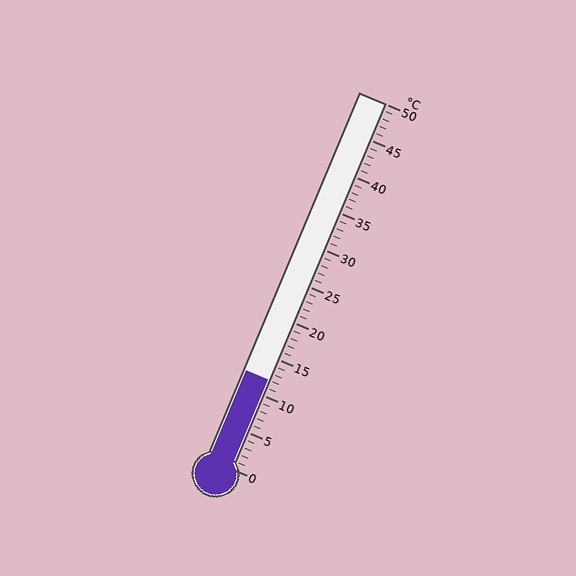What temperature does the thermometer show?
The thermometer shows approximately 12°C.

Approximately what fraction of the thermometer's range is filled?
The thermometer is filled to approximately 25% of its range.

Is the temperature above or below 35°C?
The temperature is below 35°C.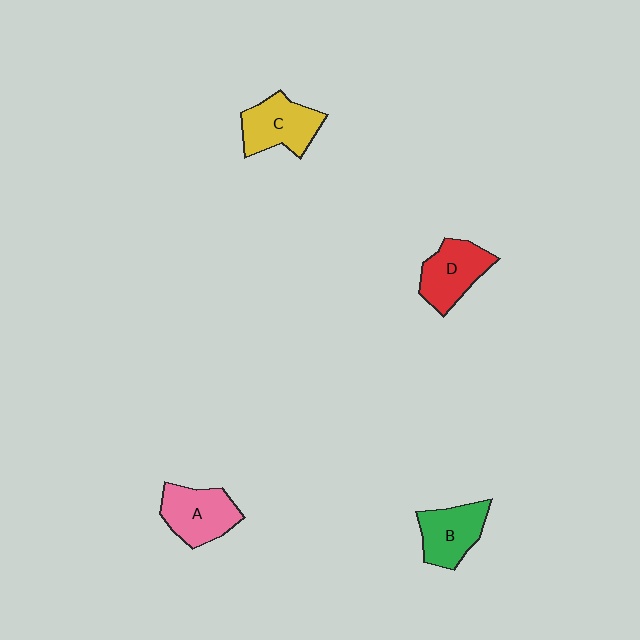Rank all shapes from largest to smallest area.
From largest to smallest: A (pink), C (yellow), D (red), B (green).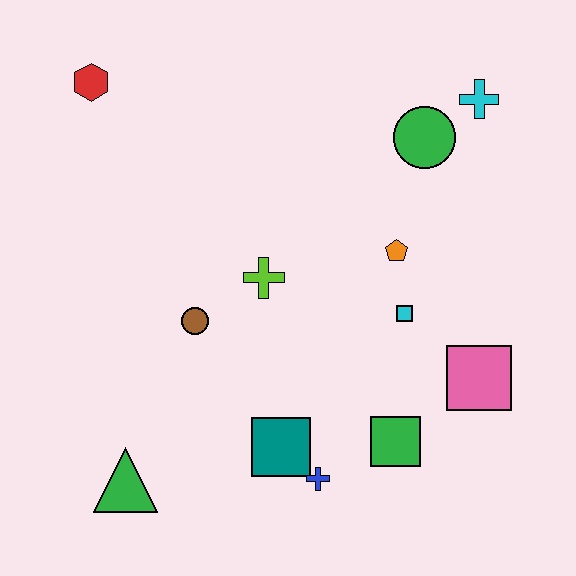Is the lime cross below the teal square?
No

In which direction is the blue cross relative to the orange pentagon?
The blue cross is below the orange pentagon.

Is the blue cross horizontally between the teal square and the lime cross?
No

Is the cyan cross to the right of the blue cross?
Yes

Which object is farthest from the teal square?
The red hexagon is farthest from the teal square.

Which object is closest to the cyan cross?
The green circle is closest to the cyan cross.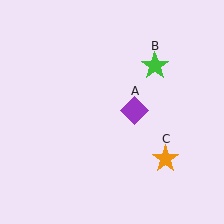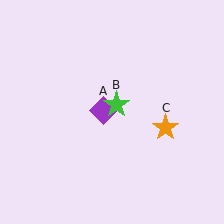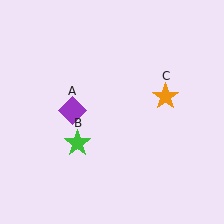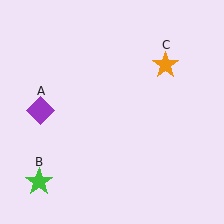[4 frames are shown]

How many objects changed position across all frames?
3 objects changed position: purple diamond (object A), green star (object B), orange star (object C).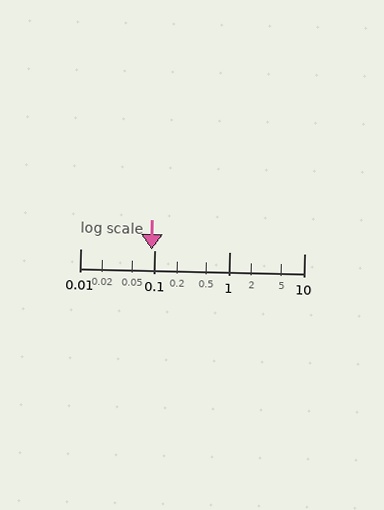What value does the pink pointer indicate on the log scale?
The pointer indicates approximately 0.092.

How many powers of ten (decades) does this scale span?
The scale spans 3 decades, from 0.01 to 10.